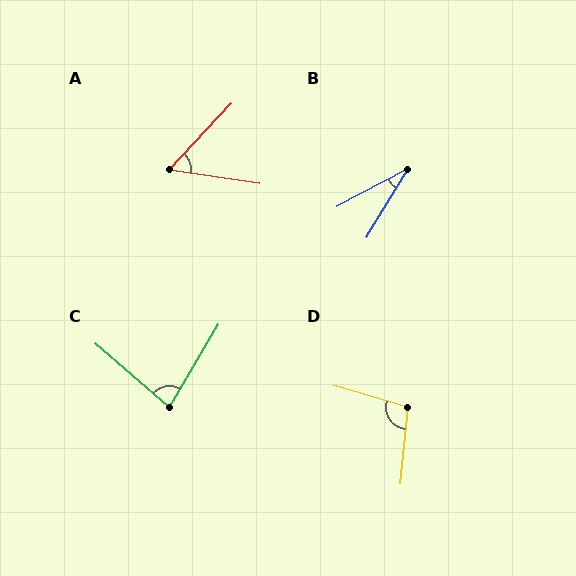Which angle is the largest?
D, at approximately 101 degrees.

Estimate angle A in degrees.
Approximately 55 degrees.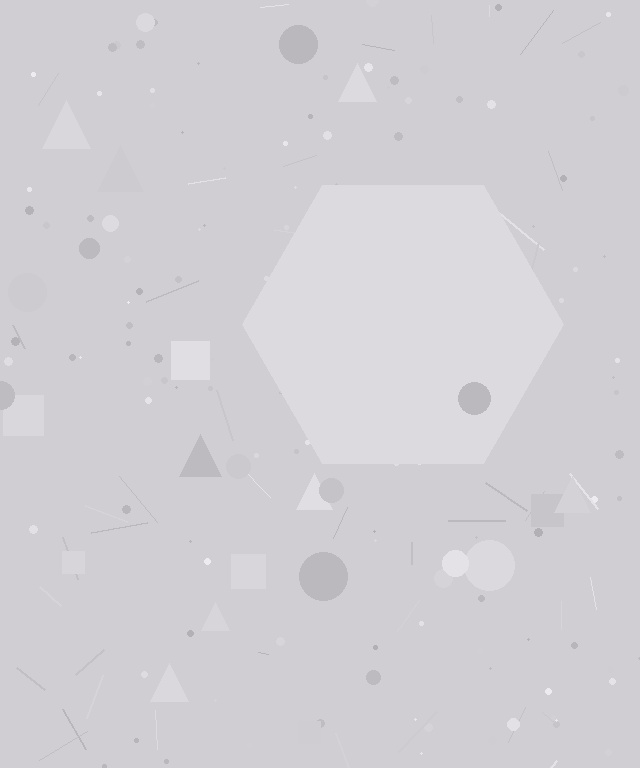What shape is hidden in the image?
A hexagon is hidden in the image.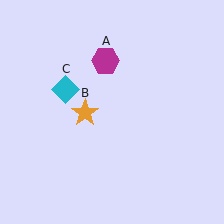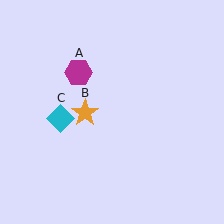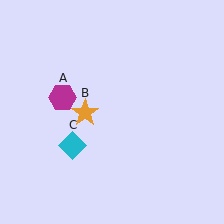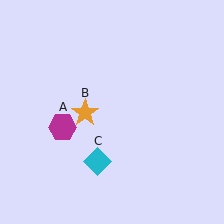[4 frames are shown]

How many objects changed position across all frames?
2 objects changed position: magenta hexagon (object A), cyan diamond (object C).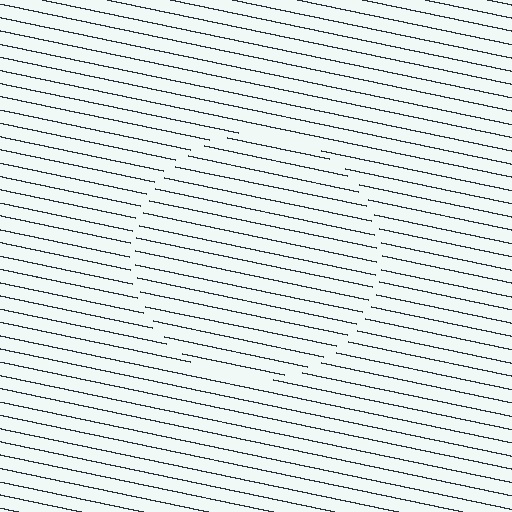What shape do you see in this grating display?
An illusory circle. The interior of the shape contains the same grating, shifted by half a period — the contour is defined by the phase discontinuity where line-ends from the inner and outer gratings abut.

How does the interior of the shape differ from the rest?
The interior of the shape contains the same grating, shifted by half a period — the contour is defined by the phase discontinuity where line-ends from the inner and outer gratings abut.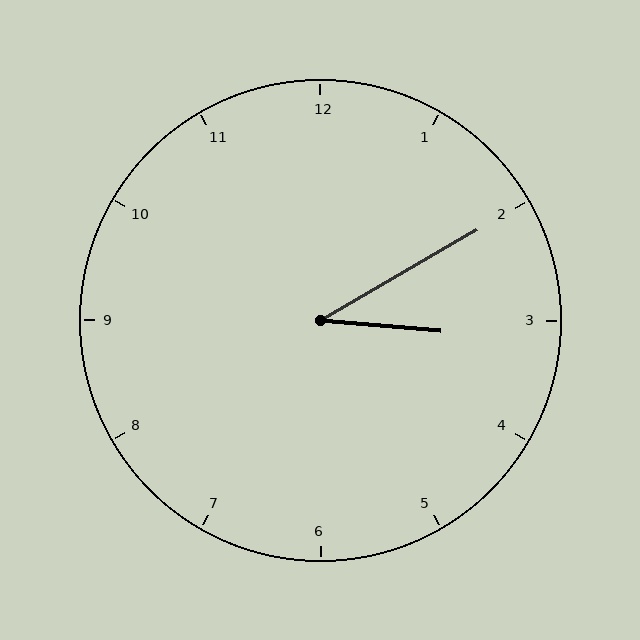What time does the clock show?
3:10.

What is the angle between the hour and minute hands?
Approximately 35 degrees.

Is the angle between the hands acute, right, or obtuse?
It is acute.